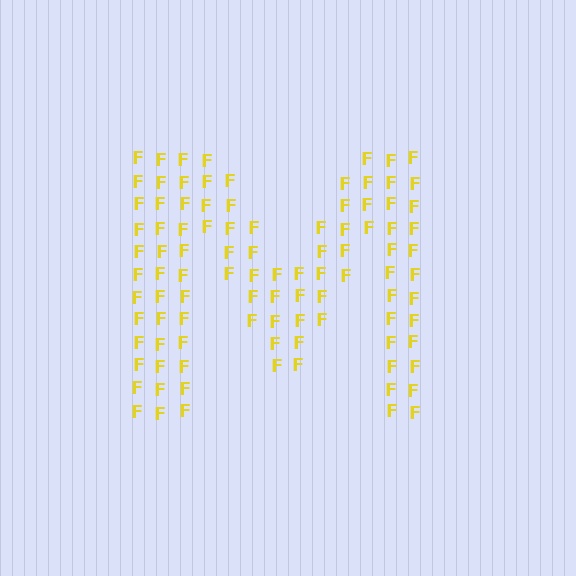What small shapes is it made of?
It is made of small letter F's.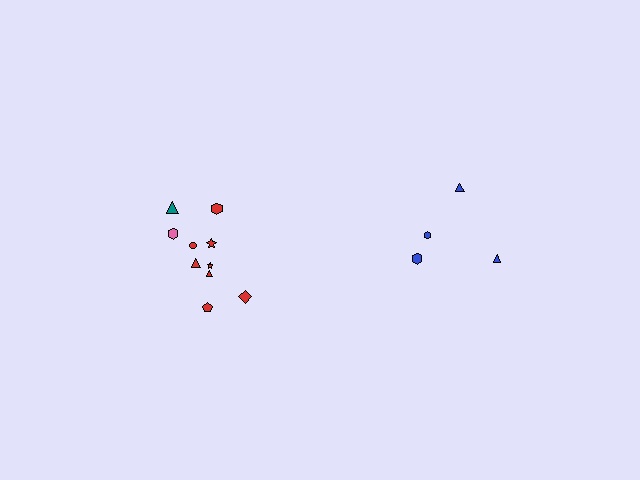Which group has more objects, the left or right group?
The left group.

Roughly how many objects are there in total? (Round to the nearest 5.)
Roughly 15 objects in total.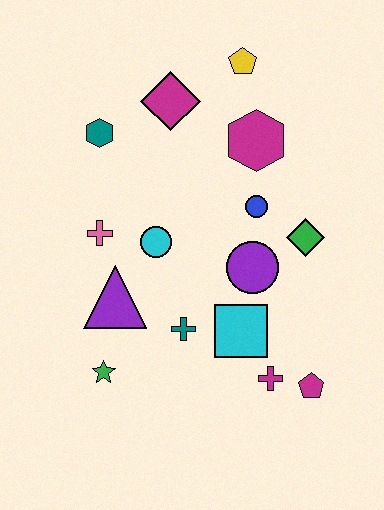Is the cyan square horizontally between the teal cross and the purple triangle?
No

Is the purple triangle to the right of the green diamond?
No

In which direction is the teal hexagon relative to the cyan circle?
The teal hexagon is above the cyan circle.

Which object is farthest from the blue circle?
The green star is farthest from the blue circle.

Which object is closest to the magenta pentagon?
The magenta cross is closest to the magenta pentagon.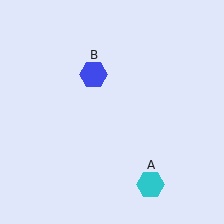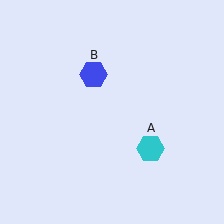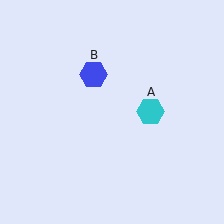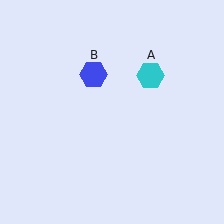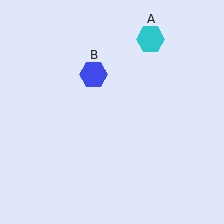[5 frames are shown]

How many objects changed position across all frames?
1 object changed position: cyan hexagon (object A).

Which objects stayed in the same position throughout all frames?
Blue hexagon (object B) remained stationary.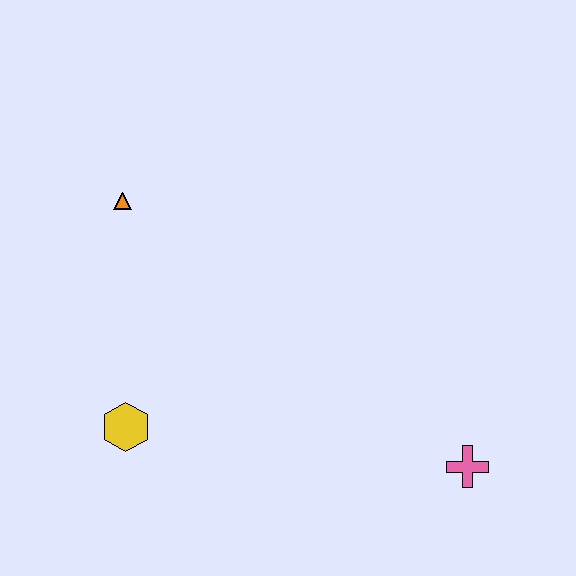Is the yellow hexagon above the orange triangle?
No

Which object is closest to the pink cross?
The yellow hexagon is closest to the pink cross.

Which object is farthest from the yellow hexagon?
The pink cross is farthest from the yellow hexagon.